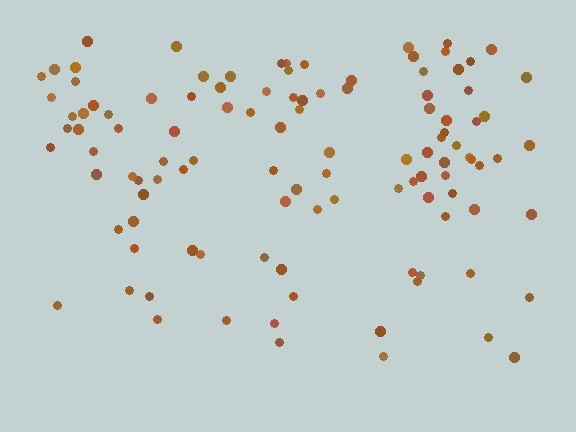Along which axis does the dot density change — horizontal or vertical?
Vertical.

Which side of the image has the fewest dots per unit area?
The bottom.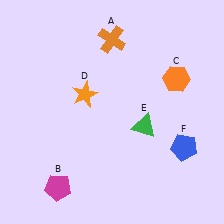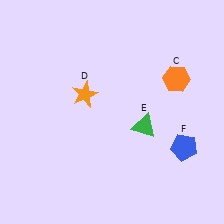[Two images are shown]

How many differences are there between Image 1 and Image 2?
There are 2 differences between the two images.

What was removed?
The orange cross (A), the magenta pentagon (B) were removed in Image 2.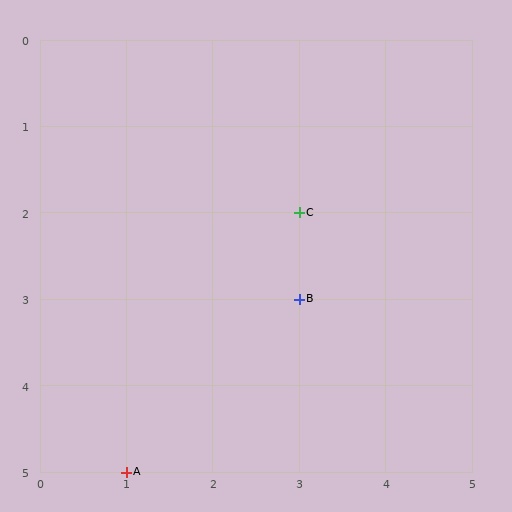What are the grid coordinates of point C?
Point C is at grid coordinates (3, 2).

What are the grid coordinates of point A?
Point A is at grid coordinates (1, 5).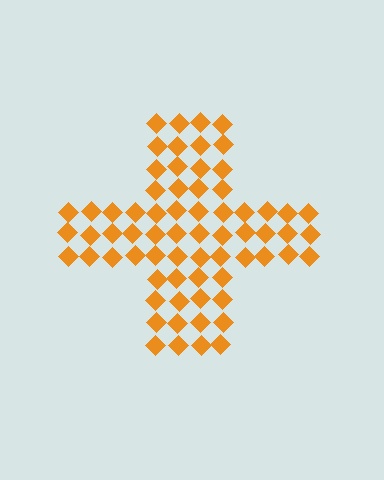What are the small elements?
The small elements are diamonds.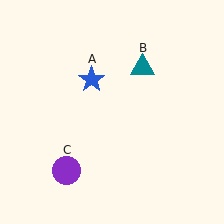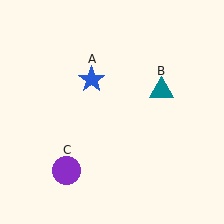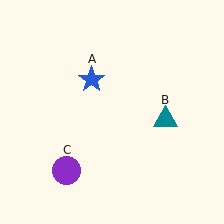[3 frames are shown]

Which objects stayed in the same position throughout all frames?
Blue star (object A) and purple circle (object C) remained stationary.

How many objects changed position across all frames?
1 object changed position: teal triangle (object B).